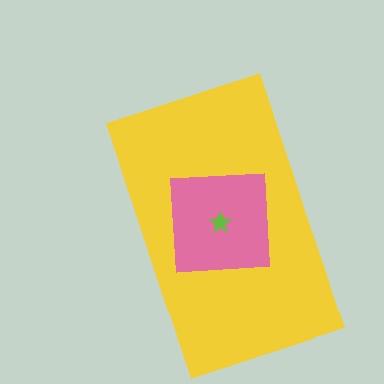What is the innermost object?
The lime star.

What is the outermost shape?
The yellow rectangle.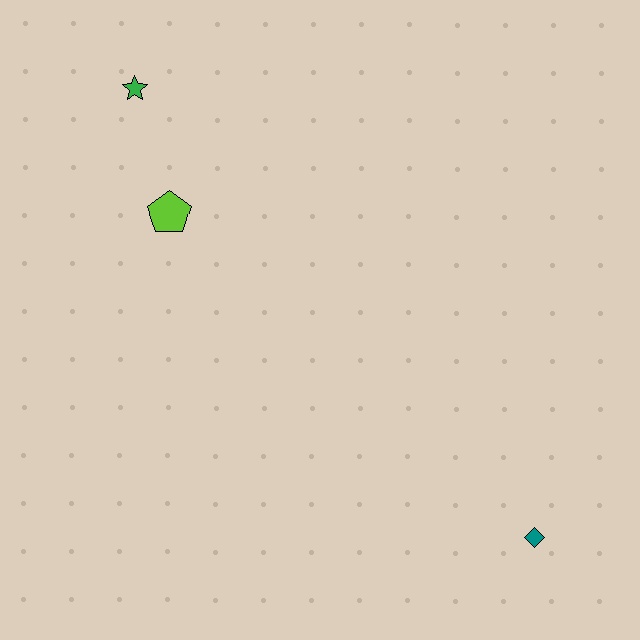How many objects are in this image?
There are 3 objects.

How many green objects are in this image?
There is 1 green object.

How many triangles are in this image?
There are no triangles.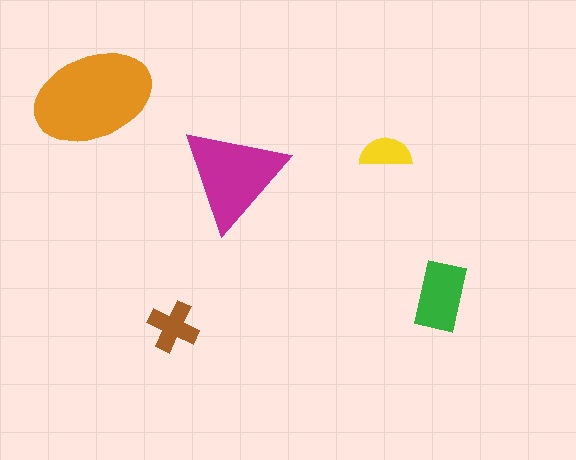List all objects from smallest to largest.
The yellow semicircle, the brown cross, the green rectangle, the magenta triangle, the orange ellipse.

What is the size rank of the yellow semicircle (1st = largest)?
5th.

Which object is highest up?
The orange ellipse is topmost.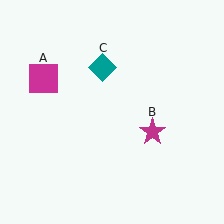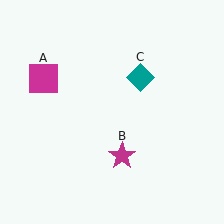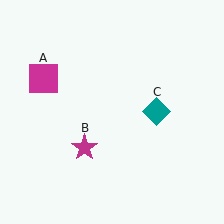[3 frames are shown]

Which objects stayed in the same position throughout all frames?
Magenta square (object A) remained stationary.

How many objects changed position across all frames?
2 objects changed position: magenta star (object B), teal diamond (object C).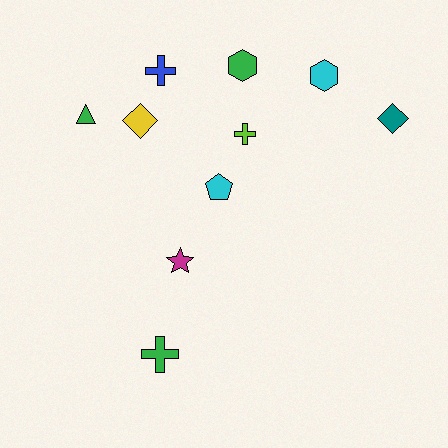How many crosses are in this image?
There are 3 crosses.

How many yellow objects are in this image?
There is 1 yellow object.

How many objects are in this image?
There are 10 objects.